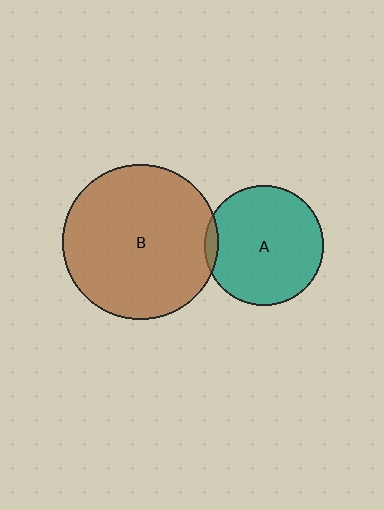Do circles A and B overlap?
Yes.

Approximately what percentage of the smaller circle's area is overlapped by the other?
Approximately 5%.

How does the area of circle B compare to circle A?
Approximately 1.7 times.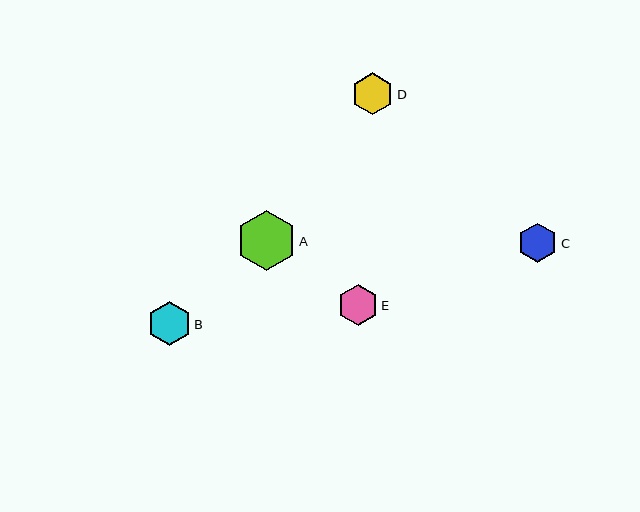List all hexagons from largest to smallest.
From largest to smallest: A, B, D, E, C.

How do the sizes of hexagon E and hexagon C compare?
Hexagon E and hexagon C are approximately the same size.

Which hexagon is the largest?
Hexagon A is the largest with a size of approximately 60 pixels.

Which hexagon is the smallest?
Hexagon C is the smallest with a size of approximately 39 pixels.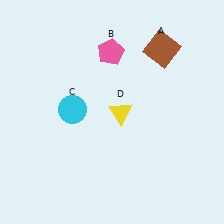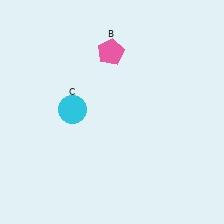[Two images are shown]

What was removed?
The yellow triangle (D), the brown square (A) were removed in Image 2.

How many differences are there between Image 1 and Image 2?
There are 2 differences between the two images.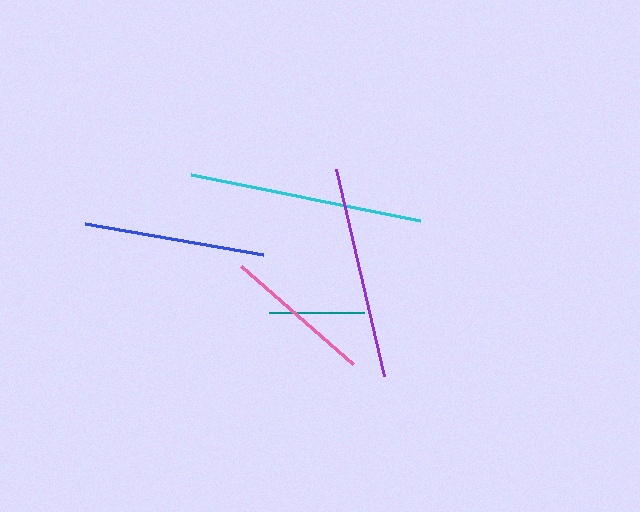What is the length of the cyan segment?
The cyan segment is approximately 233 pixels long.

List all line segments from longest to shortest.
From longest to shortest: cyan, purple, blue, pink, teal.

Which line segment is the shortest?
The teal line is the shortest at approximately 95 pixels.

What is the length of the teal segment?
The teal segment is approximately 95 pixels long.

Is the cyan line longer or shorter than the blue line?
The cyan line is longer than the blue line.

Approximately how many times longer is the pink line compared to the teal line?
The pink line is approximately 1.6 times the length of the teal line.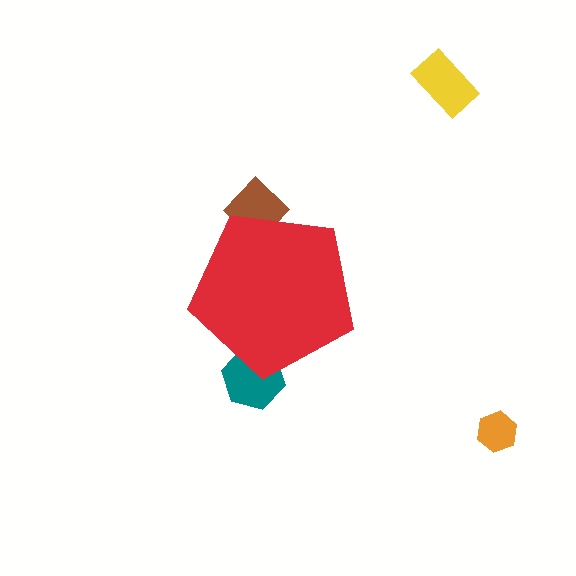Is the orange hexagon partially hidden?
No, the orange hexagon is fully visible.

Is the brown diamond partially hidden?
Yes, the brown diamond is partially hidden behind the red pentagon.